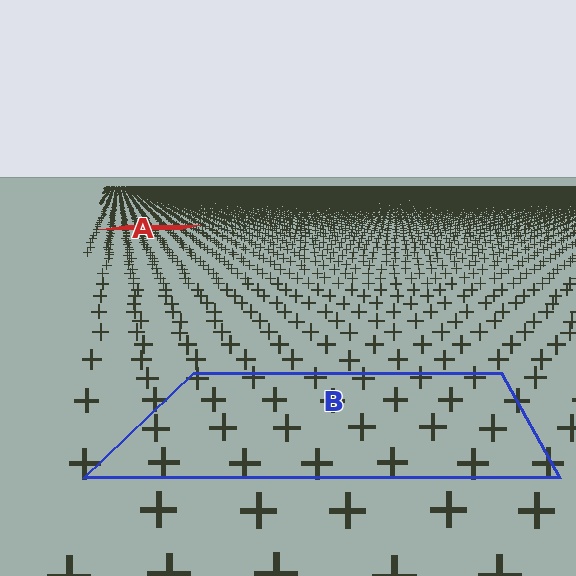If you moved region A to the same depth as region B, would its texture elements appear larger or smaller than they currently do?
They would appear larger. At a closer depth, the same texture elements are projected at a bigger on-screen size.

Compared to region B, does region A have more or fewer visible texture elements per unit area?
Region A has more texture elements per unit area — they are packed more densely because it is farther away.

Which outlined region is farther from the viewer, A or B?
Region A is farther from the viewer — the texture elements inside it appear smaller and more densely packed.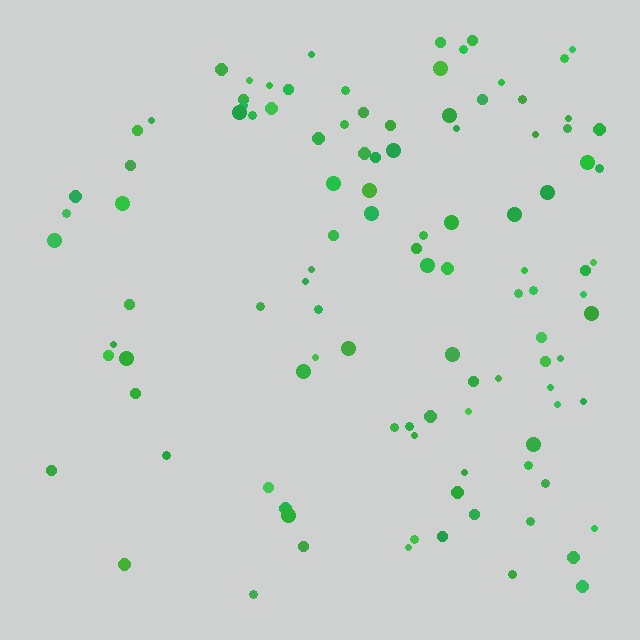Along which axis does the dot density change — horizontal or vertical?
Horizontal.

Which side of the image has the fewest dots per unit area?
The left.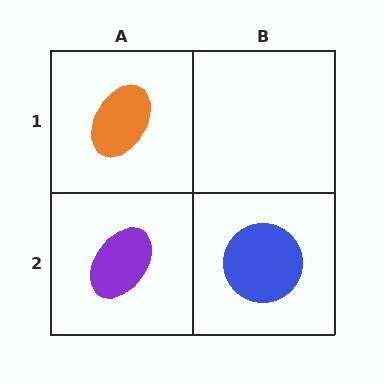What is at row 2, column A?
A purple ellipse.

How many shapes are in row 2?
2 shapes.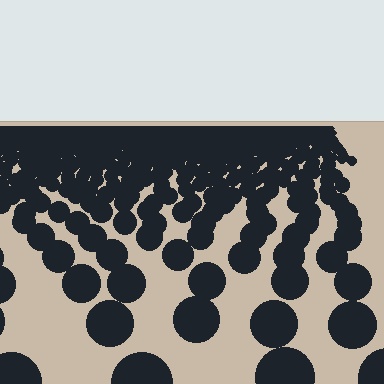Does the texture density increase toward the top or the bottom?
Density increases toward the top.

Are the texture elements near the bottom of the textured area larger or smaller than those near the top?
Larger. Near the bottom, elements are closer to the viewer and appear at a bigger on-screen size.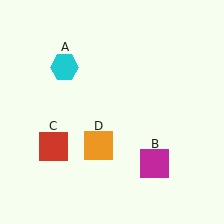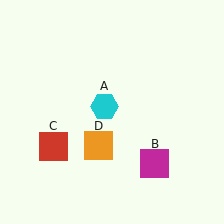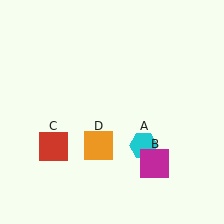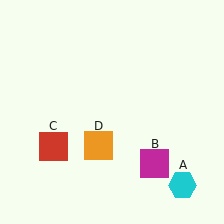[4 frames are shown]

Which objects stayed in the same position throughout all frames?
Magenta square (object B) and red square (object C) and orange square (object D) remained stationary.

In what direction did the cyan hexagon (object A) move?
The cyan hexagon (object A) moved down and to the right.